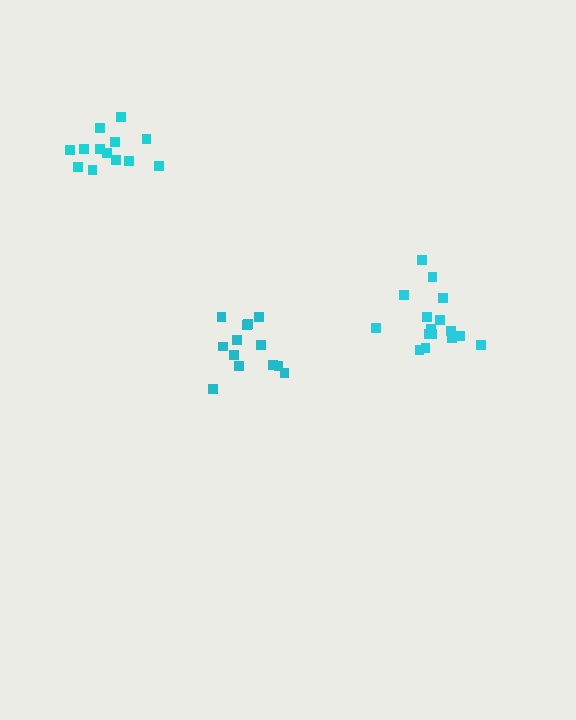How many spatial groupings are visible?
There are 3 spatial groupings.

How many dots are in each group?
Group 1: 16 dots, Group 2: 13 dots, Group 3: 13 dots (42 total).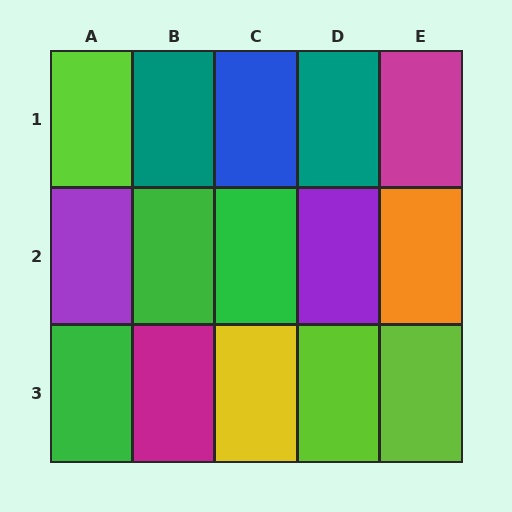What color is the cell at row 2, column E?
Orange.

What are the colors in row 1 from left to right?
Lime, teal, blue, teal, magenta.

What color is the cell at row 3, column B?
Magenta.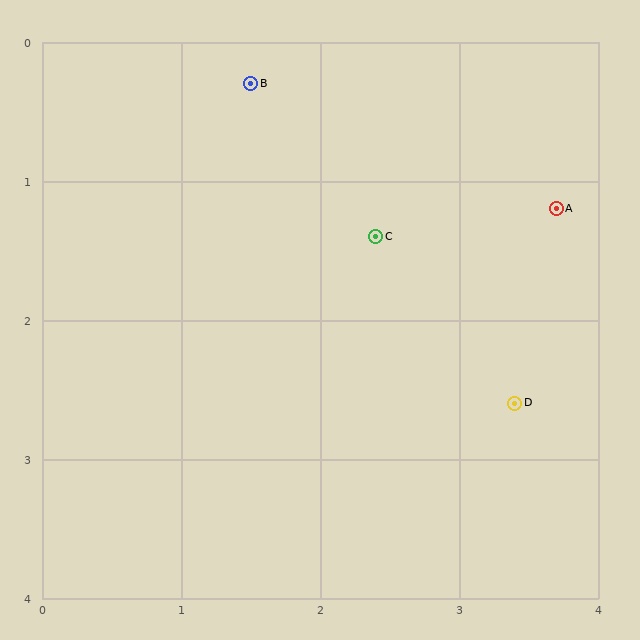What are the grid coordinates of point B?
Point B is at approximately (1.5, 0.3).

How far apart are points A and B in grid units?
Points A and B are about 2.4 grid units apart.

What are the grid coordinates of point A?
Point A is at approximately (3.7, 1.2).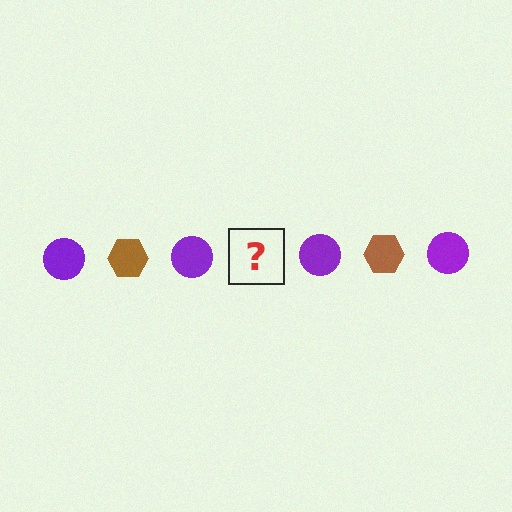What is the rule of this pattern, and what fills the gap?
The rule is that the pattern alternates between purple circle and brown hexagon. The gap should be filled with a brown hexagon.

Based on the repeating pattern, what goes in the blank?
The blank should be a brown hexagon.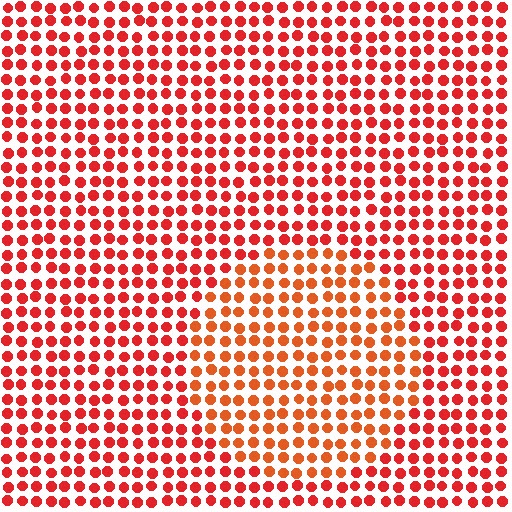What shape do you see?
I see a circle.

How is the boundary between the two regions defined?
The boundary is defined purely by a slight shift in hue (about 20 degrees). Spacing, size, and orientation are identical on both sides.